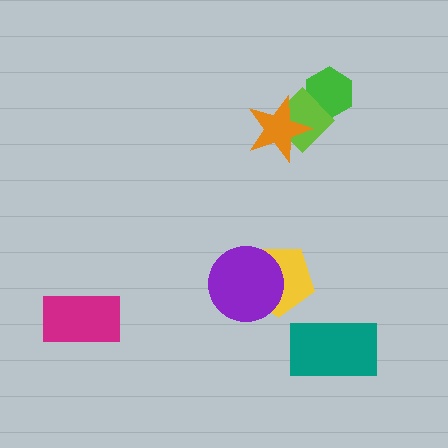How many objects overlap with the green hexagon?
1 object overlaps with the green hexagon.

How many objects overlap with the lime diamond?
2 objects overlap with the lime diamond.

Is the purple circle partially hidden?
No, no other shape covers it.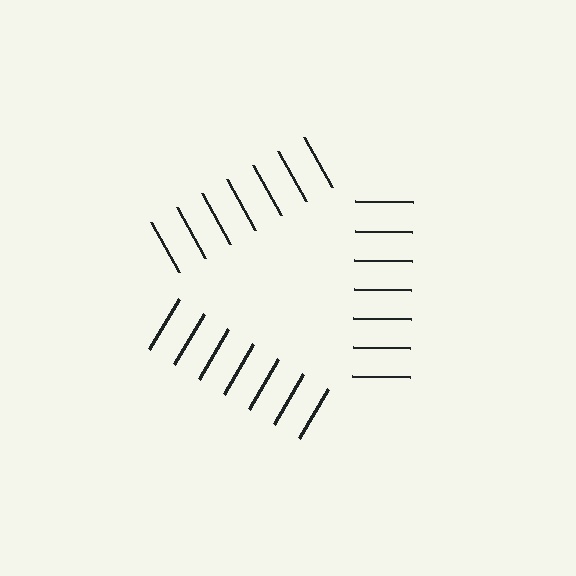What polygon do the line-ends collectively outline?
An illusory triangle — the line segments terminate on its edges but no continuous stroke is drawn.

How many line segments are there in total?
21 — 7 along each of the 3 edges.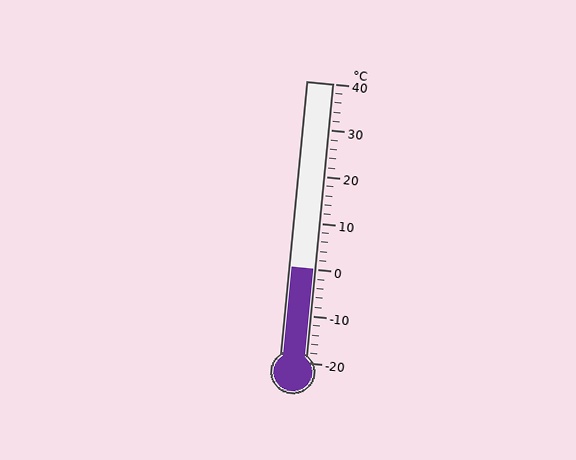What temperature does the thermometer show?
The thermometer shows approximately 0°C.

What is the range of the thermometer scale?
The thermometer scale ranges from -20°C to 40°C.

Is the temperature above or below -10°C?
The temperature is above -10°C.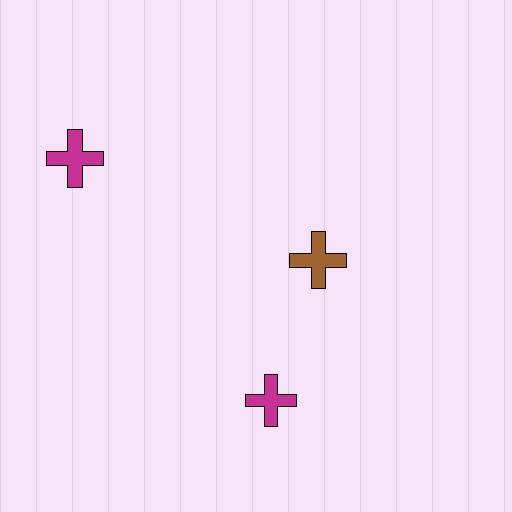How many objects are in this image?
There are 3 objects.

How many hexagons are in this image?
There are no hexagons.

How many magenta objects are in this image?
There are 2 magenta objects.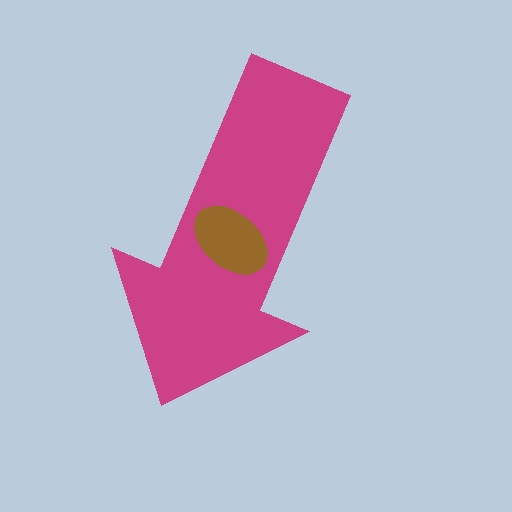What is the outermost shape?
The magenta arrow.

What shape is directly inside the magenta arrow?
The brown ellipse.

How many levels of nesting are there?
2.